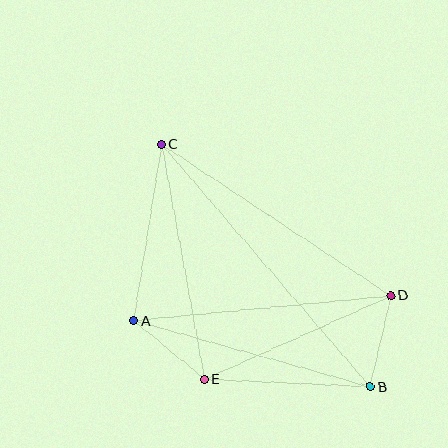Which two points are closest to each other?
Points A and E are closest to each other.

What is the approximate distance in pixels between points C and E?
The distance between C and E is approximately 239 pixels.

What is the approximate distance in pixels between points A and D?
The distance between A and D is approximately 258 pixels.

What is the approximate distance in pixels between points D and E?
The distance between D and E is approximately 204 pixels.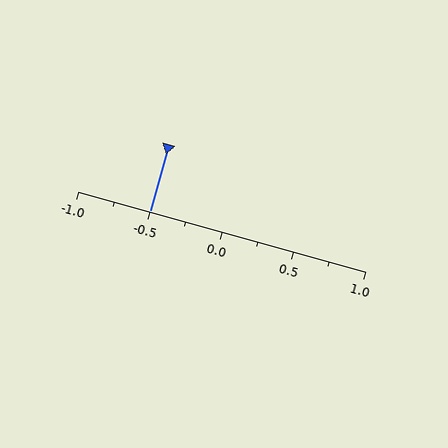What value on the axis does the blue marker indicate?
The marker indicates approximately -0.5.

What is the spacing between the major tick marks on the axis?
The major ticks are spaced 0.5 apart.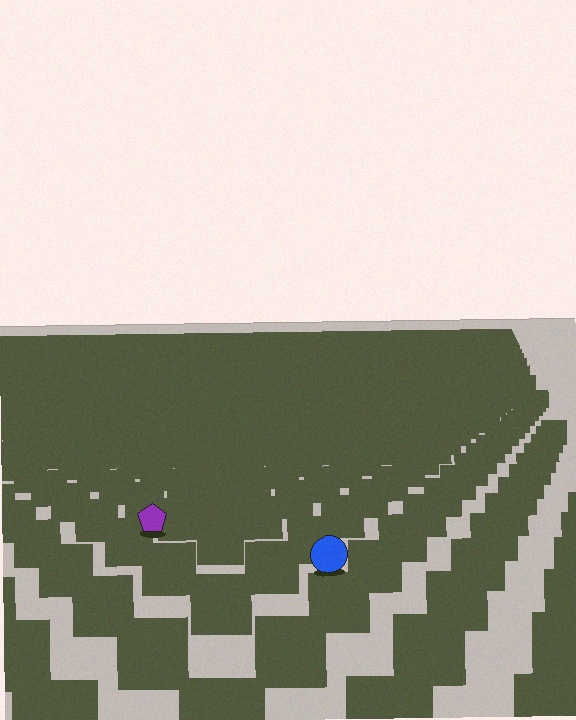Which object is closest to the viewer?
The blue circle is closest. The texture marks near it are larger and more spread out.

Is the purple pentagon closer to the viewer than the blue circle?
No. The blue circle is closer — you can tell from the texture gradient: the ground texture is coarser near it.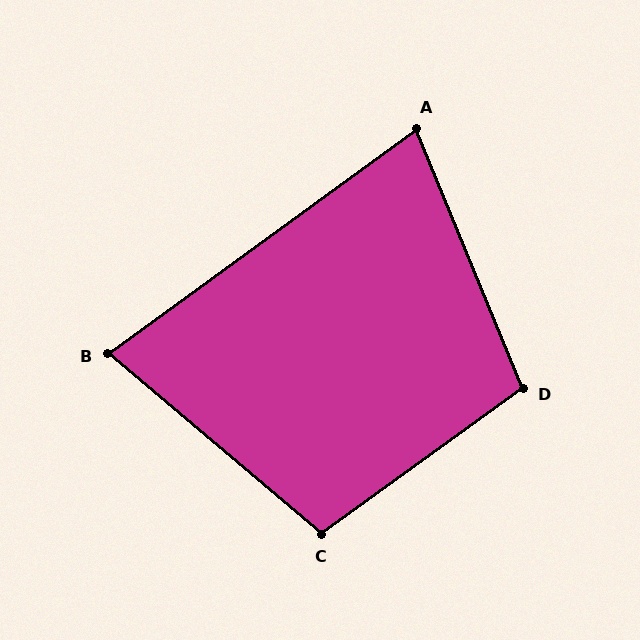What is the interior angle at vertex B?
Approximately 76 degrees (acute).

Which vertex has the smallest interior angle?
A, at approximately 76 degrees.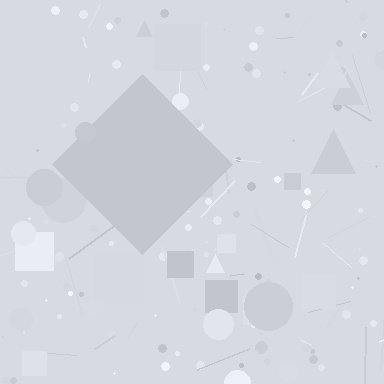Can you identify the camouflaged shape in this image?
The camouflaged shape is a diamond.